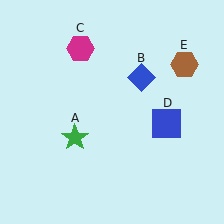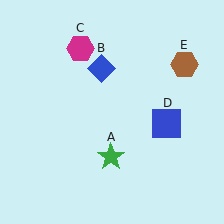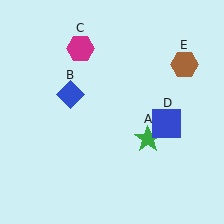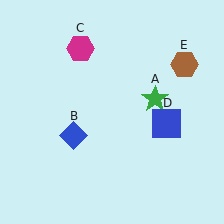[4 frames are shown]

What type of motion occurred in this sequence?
The green star (object A), blue diamond (object B) rotated counterclockwise around the center of the scene.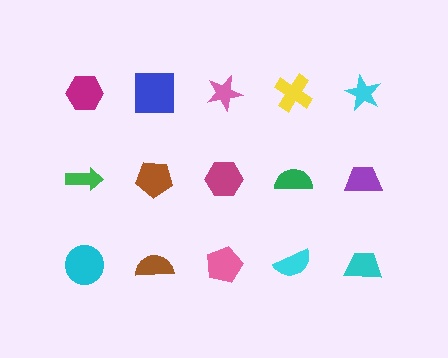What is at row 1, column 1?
A magenta hexagon.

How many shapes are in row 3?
5 shapes.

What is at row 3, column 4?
A cyan semicircle.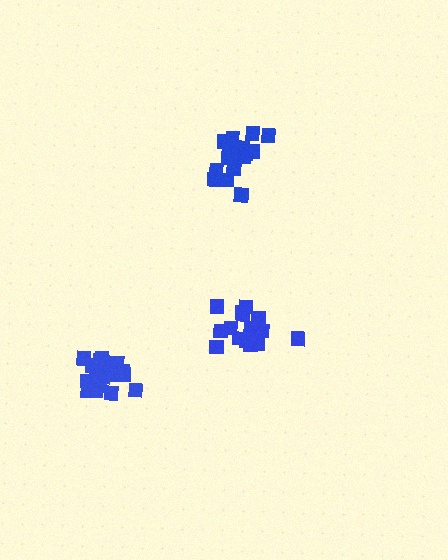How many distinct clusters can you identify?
There are 3 distinct clusters.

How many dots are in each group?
Group 1: 15 dots, Group 2: 21 dots, Group 3: 17 dots (53 total).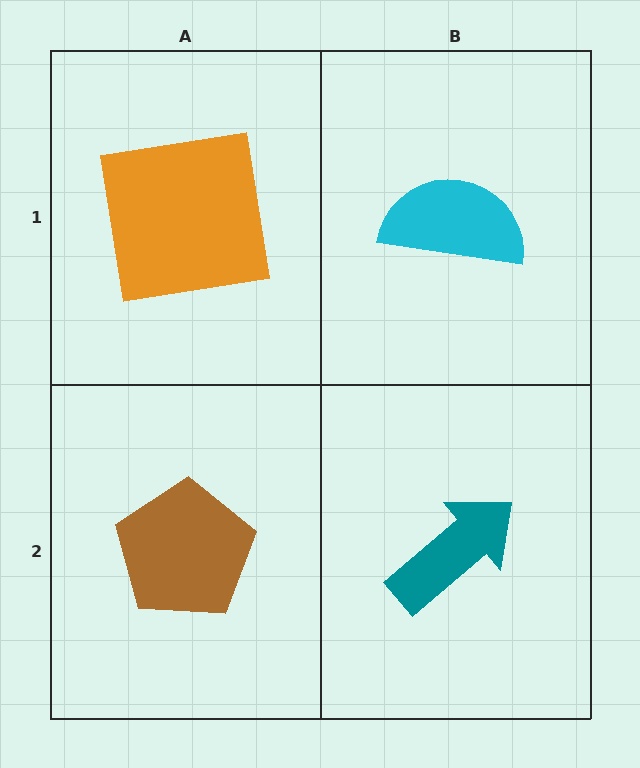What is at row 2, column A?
A brown pentagon.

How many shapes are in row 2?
2 shapes.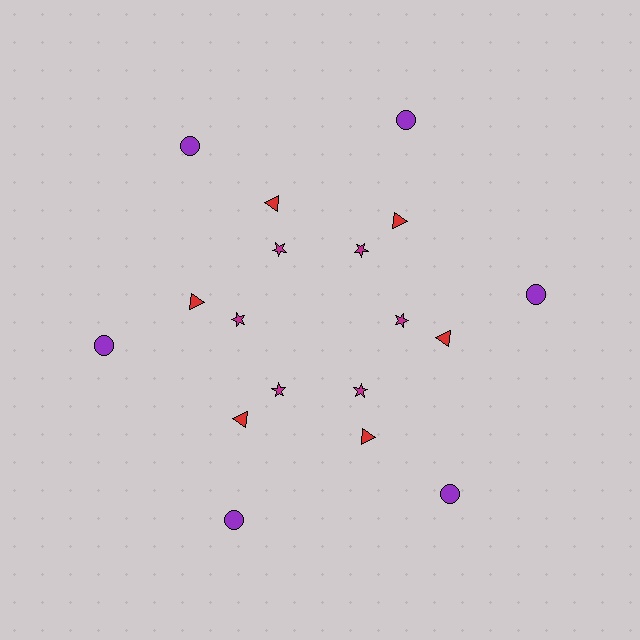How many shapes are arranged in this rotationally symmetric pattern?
There are 18 shapes, arranged in 6 groups of 3.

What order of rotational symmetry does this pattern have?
This pattern has 6-fold rotational symmetry.